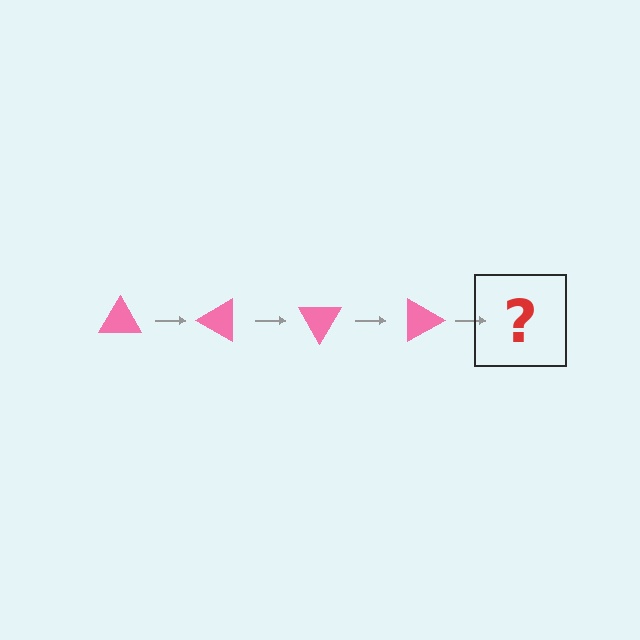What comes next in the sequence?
The next element should be a pink triangle rotated 120 degrees.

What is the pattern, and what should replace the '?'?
The pattern is that the triangle rotates 30 degrees each step. The '?' should be a pink triangle rotated 120 degrees.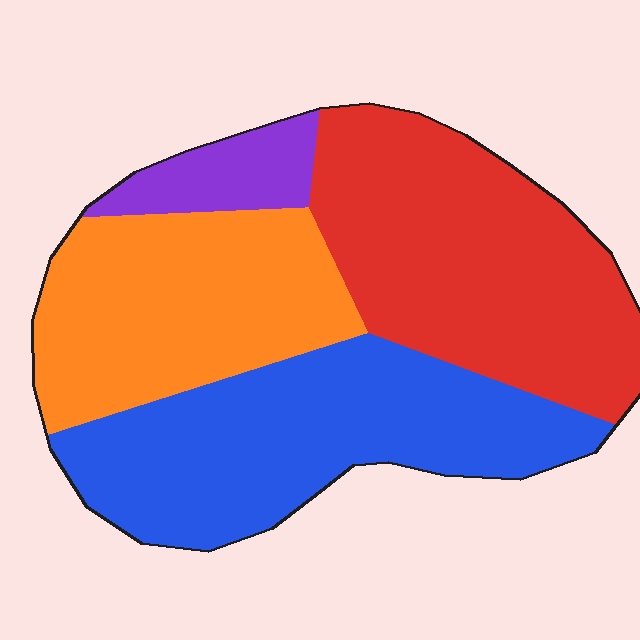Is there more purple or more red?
Red.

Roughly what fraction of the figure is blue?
Blue takes up about one third (1/3) of the figure.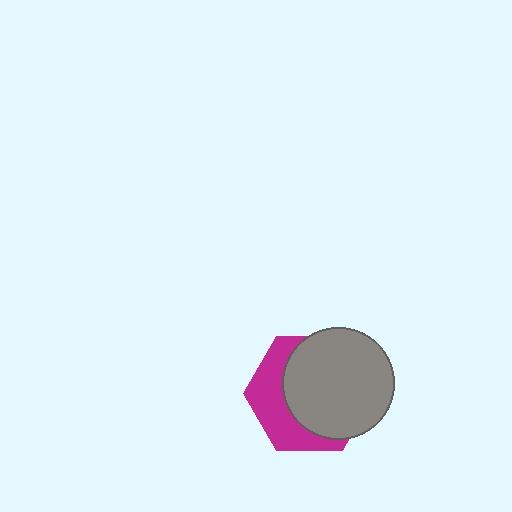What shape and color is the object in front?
The object in front is a gray circle.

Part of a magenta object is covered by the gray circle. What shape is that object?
It is a hexagon.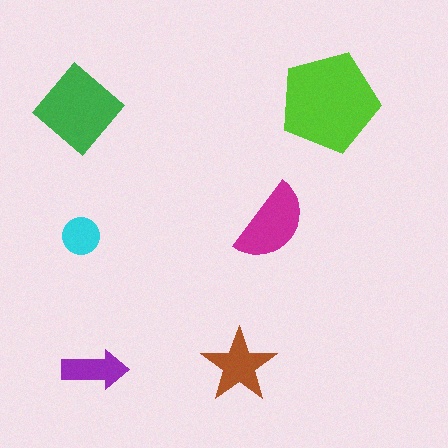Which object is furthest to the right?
The lime pentagon is rightmost.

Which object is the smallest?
The cyan circle.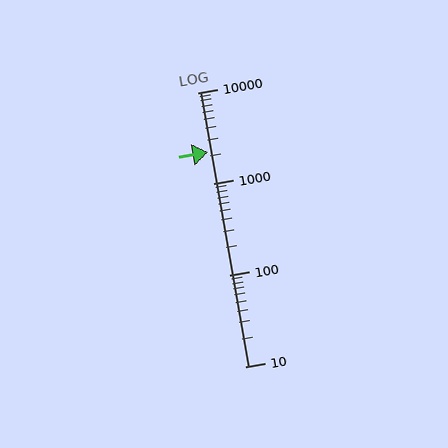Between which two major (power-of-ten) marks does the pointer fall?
The pointer is between 1000 and 10000.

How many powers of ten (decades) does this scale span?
The scale spans 3 decades, from 10 to 10000.